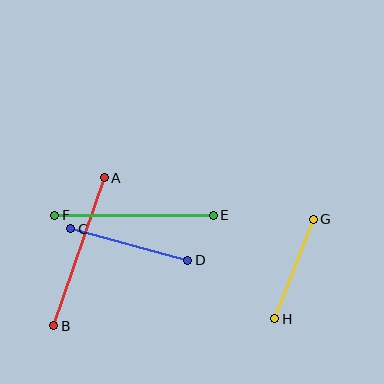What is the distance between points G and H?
The distance is approximately 107 pixels.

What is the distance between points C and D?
The distance is approximately 121 pixels.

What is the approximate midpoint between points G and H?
The midpoint is at approximately (294, 269) pixels.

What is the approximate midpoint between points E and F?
The midpoint is at approximately (134, 215) pixels.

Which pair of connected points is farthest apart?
Points E and F are farthest apart.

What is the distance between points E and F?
The distance is approximately 158 pixels.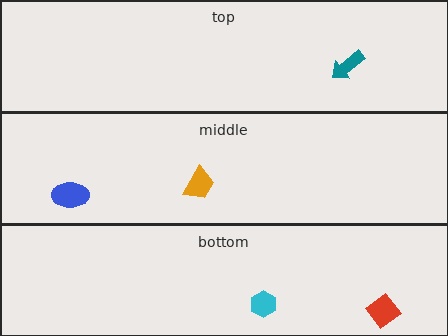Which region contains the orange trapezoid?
The middle region.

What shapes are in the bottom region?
The red diamond, the cyan hexagon.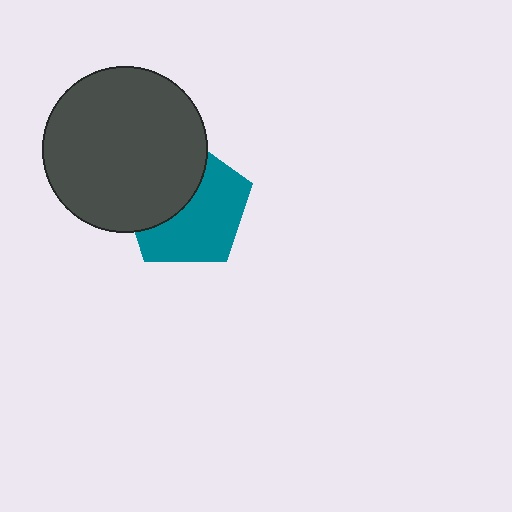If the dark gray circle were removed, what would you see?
You would see the complete teal pentagon.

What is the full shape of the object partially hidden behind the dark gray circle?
The partially hidden object is a teal pentagon.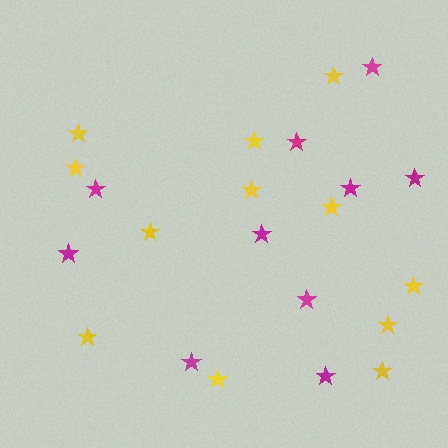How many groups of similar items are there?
There are 2 groups: one group of yellow stars (12) and one group of magenta stars (10).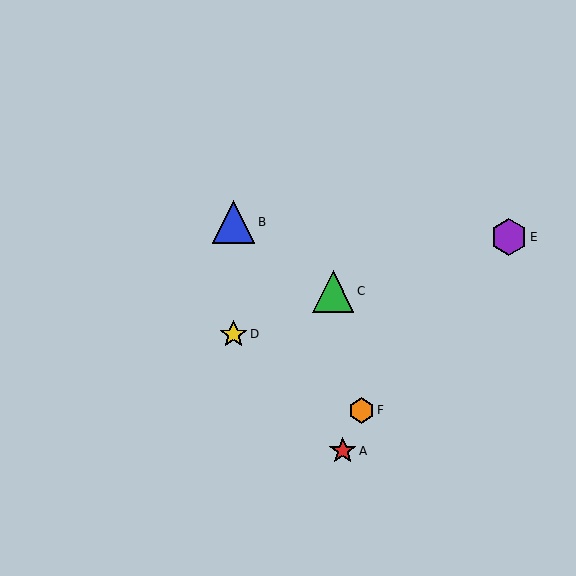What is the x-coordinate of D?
Object D is at x≈233.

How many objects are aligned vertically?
2 objects (B, D) are aligned vertically.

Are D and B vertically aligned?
Yes, both are at x≈233.